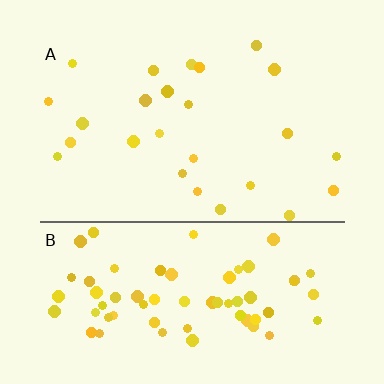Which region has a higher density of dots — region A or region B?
B (the bottom).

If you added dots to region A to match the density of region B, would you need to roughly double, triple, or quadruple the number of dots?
Approximately triple.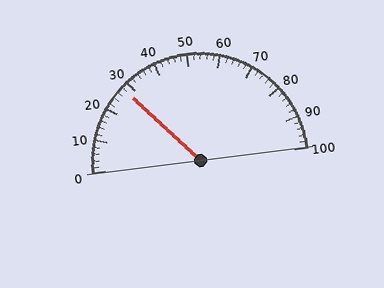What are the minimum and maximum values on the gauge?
The gauge ranges from 0 to 100.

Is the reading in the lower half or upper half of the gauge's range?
The reading is in the lower half of the range (0 to 100).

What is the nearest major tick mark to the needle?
The nearest major tick mark is 30.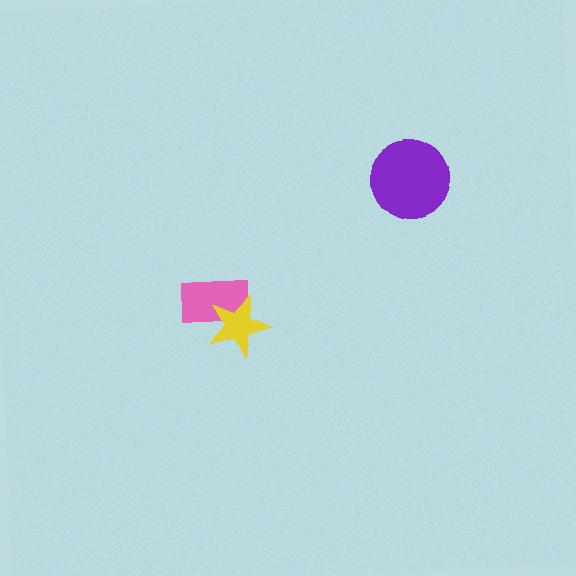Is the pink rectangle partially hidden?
Yes, it is partially covered by another shape.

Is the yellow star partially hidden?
No, no other shape covers it.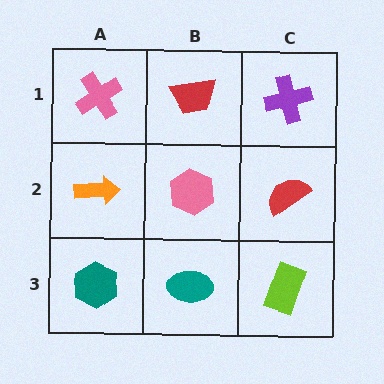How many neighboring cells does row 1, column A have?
2.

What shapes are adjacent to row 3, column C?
A red semicircle (row 2, column C), a teal ellipse (row 3, column B).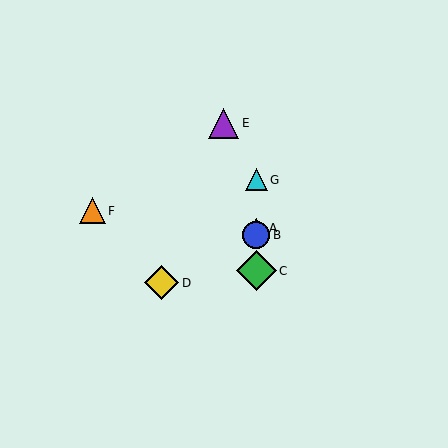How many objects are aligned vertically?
4 objects (A, B, C, G) are aligned vertically.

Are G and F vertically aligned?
No, G is at x≈256 and F is at x≈92.